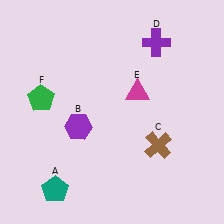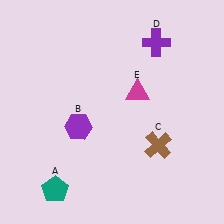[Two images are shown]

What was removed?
The green pentagon (F) was removed in Image 2.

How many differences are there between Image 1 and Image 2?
There is 1 difference between the two images.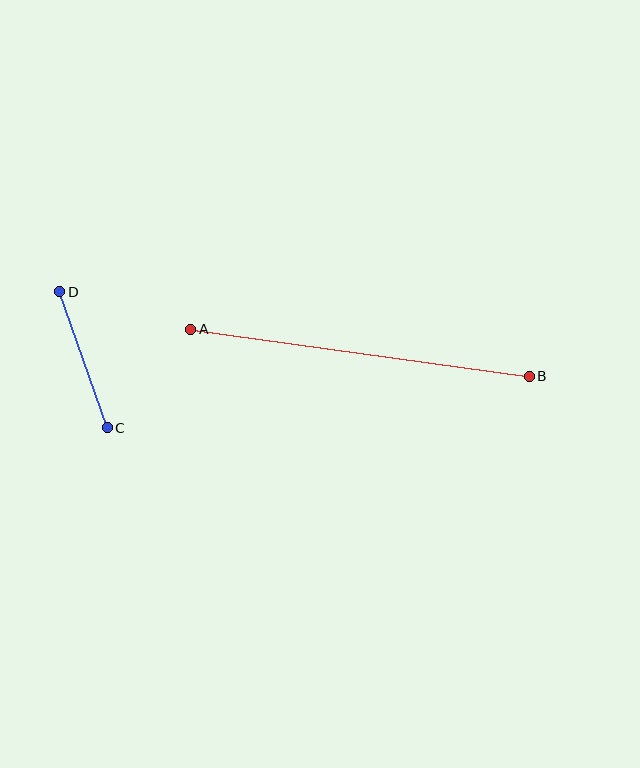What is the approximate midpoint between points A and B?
The midpoint is at approximately (360, 353) pixels.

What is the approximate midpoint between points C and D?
The midpoint is at approximately (83, 360) pixels.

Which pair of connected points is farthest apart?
Points A and B are farthest apart.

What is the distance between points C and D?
The distance is approximately 144 pixels.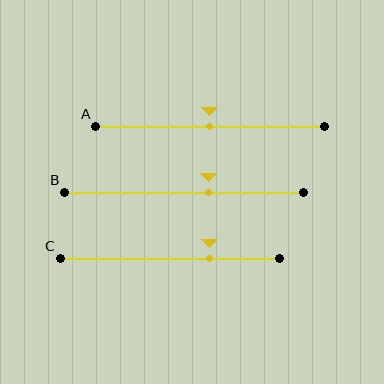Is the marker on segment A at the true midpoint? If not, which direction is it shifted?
Yes, the marker on segment A is at the true midpoint.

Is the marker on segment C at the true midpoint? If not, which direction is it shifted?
No, the marker on segment C is shifted to the right by about 18% of the segment length.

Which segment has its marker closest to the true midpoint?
Segment A has its marker closest to the true midpoint.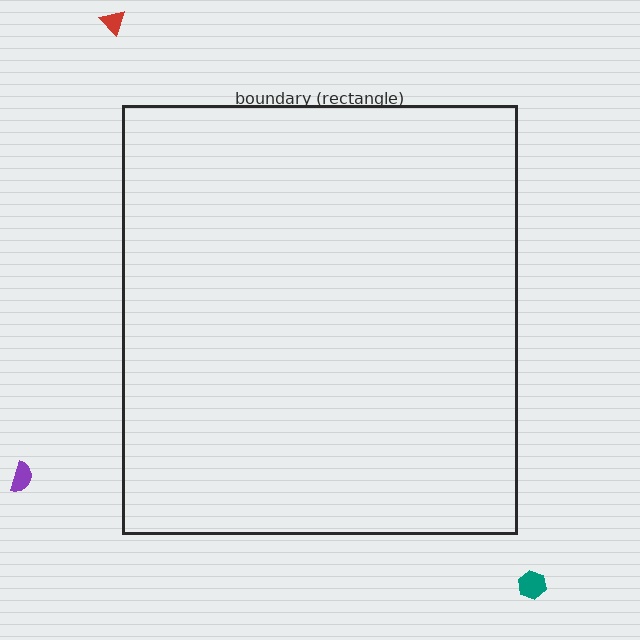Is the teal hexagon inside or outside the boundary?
Outside.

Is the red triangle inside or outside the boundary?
Outside.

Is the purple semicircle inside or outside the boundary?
Outside.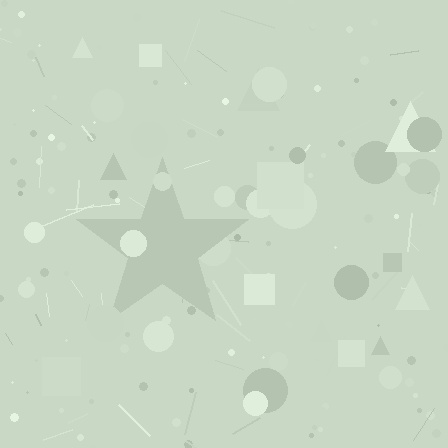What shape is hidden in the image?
A star is hidden in the image.